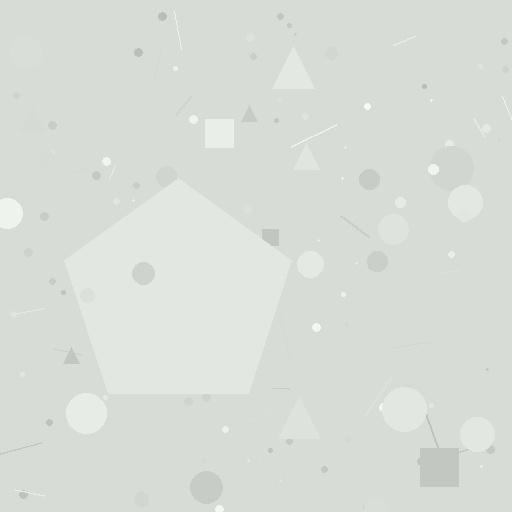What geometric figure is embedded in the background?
A pentagon is embedded in the background.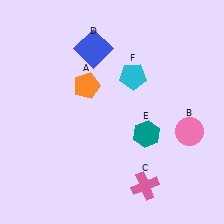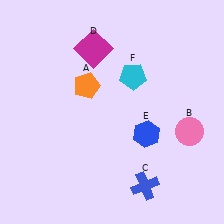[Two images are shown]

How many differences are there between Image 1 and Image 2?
There are 3 differences between the two images.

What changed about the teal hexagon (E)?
In Image 1, E is teal. In Image 2, it changed to blue.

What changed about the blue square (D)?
In Image 1, D is blue. In Image 2, it changed to magenta.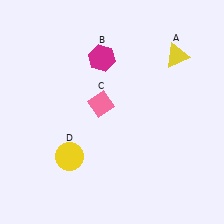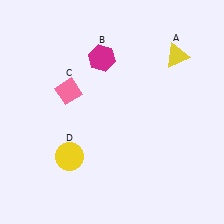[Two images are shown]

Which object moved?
The pink diamond (C) moved left.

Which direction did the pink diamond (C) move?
The pink diamond (C) moved left.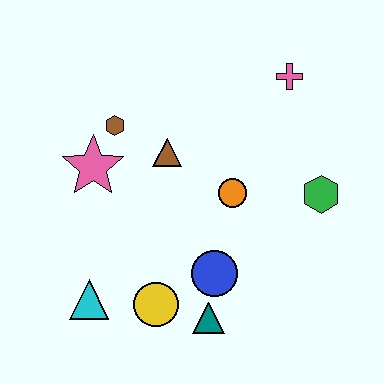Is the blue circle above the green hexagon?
No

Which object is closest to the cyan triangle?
The yellow circle is closest to the cyan triangle.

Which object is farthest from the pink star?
The green hexagon is farthest from the pink star.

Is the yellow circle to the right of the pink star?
Yes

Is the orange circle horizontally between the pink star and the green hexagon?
Yes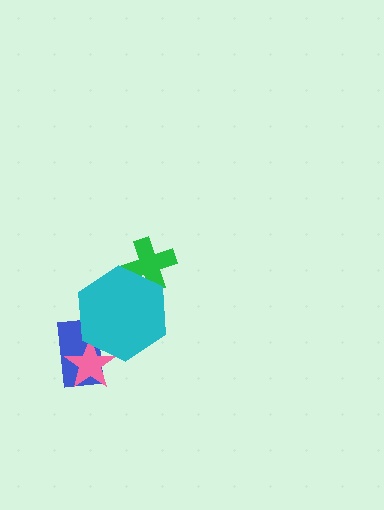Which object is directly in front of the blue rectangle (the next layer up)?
The pink star is directly in front of the blue rectangle.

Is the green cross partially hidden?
Yes, it is partially covered by another shape.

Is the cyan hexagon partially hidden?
No, no other shape covers it.